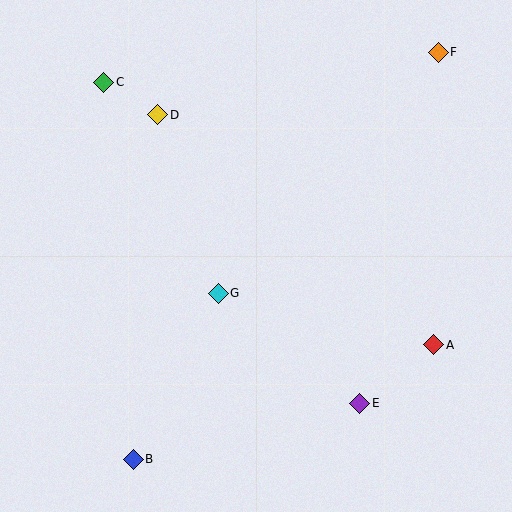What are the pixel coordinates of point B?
Point B is at (133, 459).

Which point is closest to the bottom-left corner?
Point B is closest to the bottom-left corner.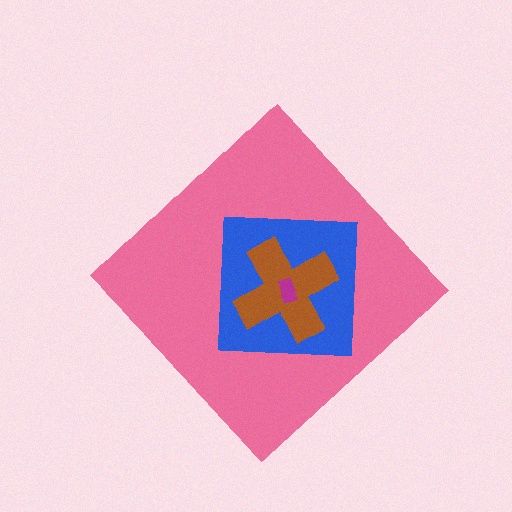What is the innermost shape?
The magenta rectangle.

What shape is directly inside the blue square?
The brown cross.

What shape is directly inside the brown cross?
The magenta rectangle.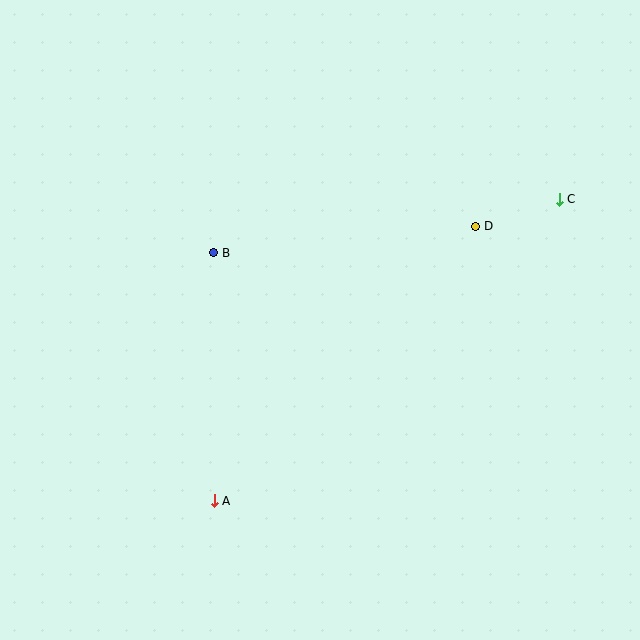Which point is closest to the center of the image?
Point B at (214, 253) is closest to the center.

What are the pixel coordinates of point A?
Point A is at (214, 501).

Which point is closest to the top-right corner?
Point C is closest to the top-right corner.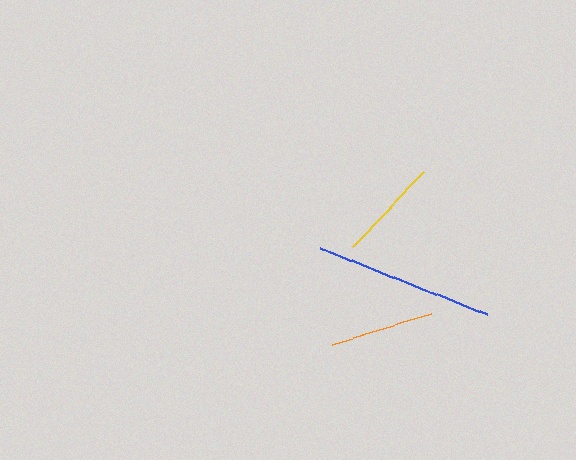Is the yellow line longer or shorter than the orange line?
The orange line is longer than the yellow line.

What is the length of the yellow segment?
The yellow segment is approximately 103 pixels long.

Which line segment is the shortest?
The yellow line is the shortest at approximately 103 pixels.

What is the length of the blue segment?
The blue segment is approximately 179 pixels long.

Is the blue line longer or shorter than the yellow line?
The blue line is longer than the yellow line.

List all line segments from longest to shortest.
From longest to shortest: blue, orange, yellow.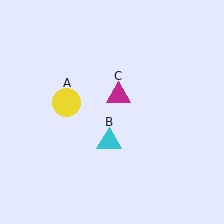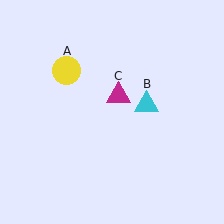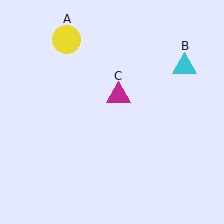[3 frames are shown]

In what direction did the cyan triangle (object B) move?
The cyan triangle (object B) moved up and to the right.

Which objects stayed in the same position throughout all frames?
Magenta triangle (object C) remained stationary.